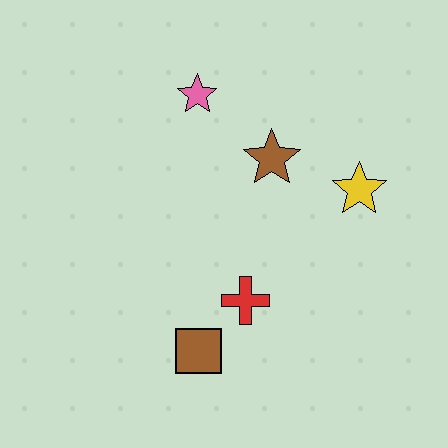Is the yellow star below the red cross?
No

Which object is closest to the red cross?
The brown square is closest to the red cross.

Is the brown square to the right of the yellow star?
No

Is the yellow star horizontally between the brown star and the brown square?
No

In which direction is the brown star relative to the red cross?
The brown star is above the red cross.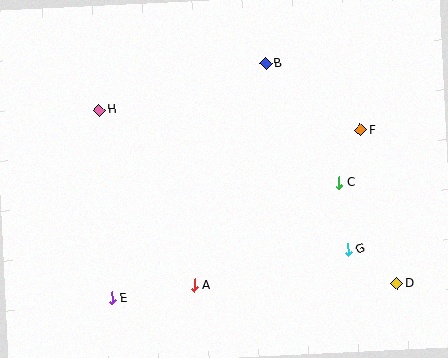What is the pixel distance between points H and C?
The distance between H and C is 251 pixels.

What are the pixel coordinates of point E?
Point E is at (112, 298).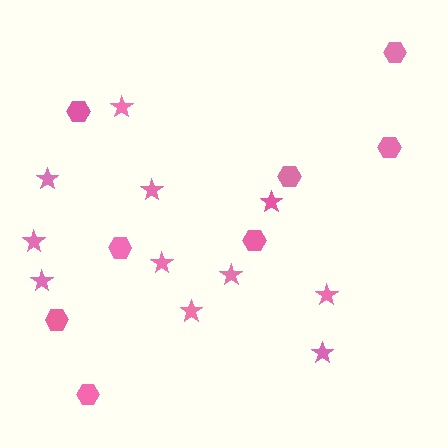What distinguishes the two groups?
There are 2 groups: one group of stars (11) and one group of hexagons (8).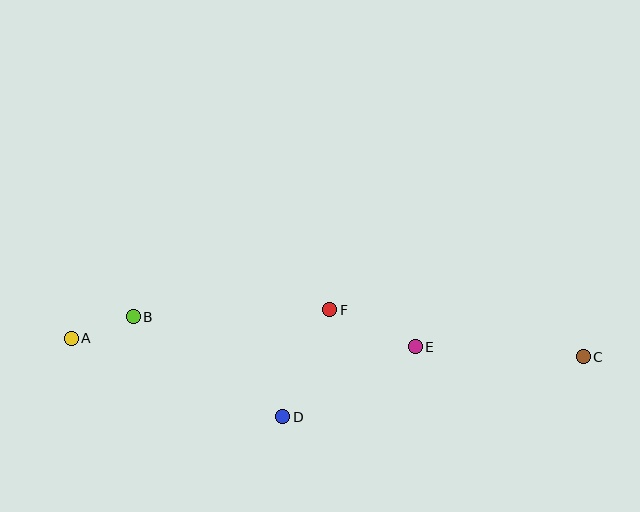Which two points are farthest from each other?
Points A and C are farthest from each other.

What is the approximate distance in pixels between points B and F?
The distance between B and F is approximately 197 pixels.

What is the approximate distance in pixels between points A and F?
The distance between A and F is approximately 261 pixels.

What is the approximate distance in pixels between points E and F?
The distance between E and F is approximately 93 pixels.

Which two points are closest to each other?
Points A and B are closest to each other.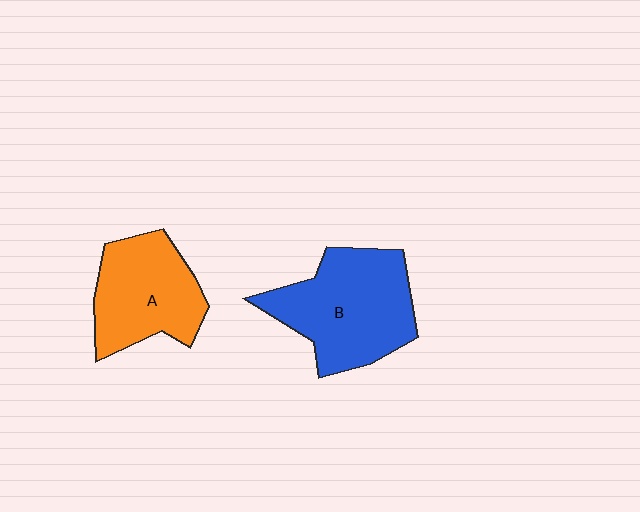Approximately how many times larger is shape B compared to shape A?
Approximately 1.3 times.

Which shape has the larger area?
Shape B (blue).